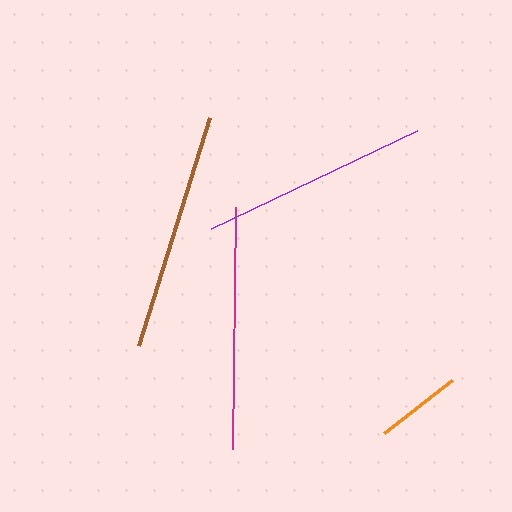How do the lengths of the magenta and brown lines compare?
The magenta and brown lines are approximately the same length.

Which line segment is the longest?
The magenta line is the longest at approximately 242 pixels.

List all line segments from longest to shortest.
From longest to shortest: magenta, brown, purple, orange.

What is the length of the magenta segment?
The magenta segment is approximately 242 pixels long.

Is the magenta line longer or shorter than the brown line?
The magenta line is longer than the brown line.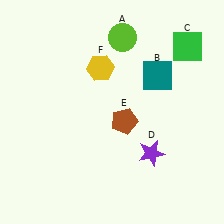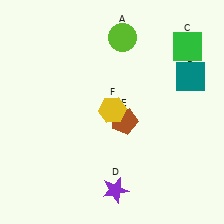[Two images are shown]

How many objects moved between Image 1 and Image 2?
3 objects moved between the two images.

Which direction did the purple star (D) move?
The purple star (D) moved down.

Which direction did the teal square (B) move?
The teal square (B) moved right.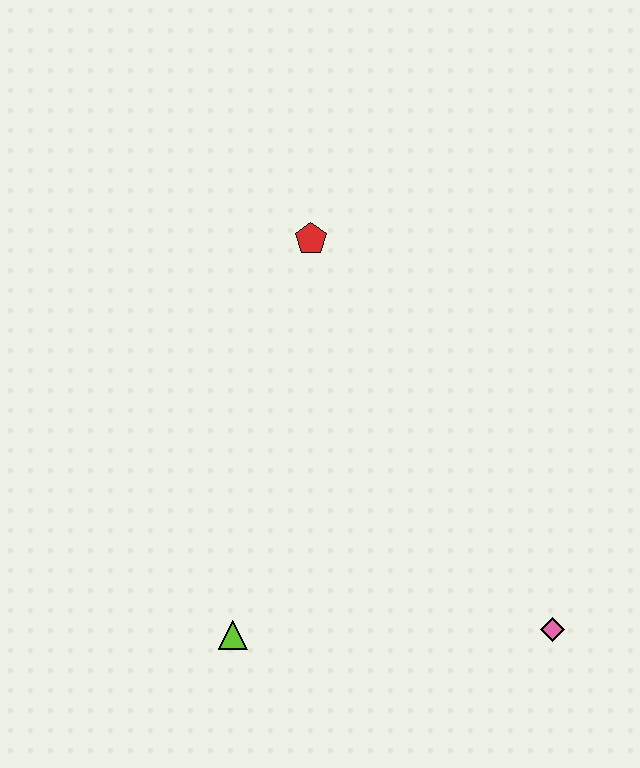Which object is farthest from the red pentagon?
The pink diamond is farthest from the red pentagon.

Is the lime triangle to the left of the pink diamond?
Yes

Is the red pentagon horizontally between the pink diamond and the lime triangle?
Yes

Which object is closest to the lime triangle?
The pink diamond is closest to the lime triangle.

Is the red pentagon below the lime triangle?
No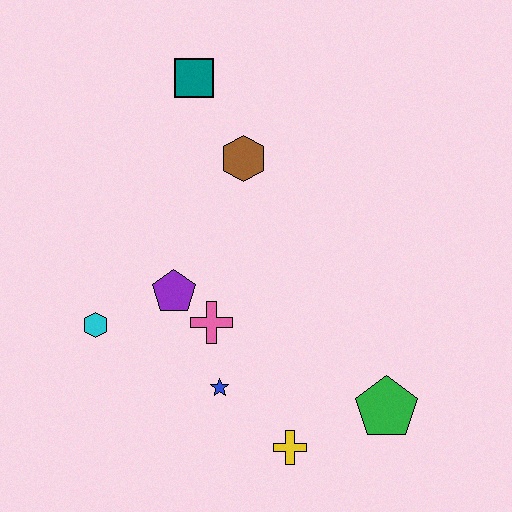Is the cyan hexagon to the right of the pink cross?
No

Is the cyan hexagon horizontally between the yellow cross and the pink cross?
No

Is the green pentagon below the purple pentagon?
Yes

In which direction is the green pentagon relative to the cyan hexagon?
The green pentagon is to the right of the cyan hexagon.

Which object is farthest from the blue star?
The teal square is farthest from the blue star.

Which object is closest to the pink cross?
The purple pentagon is closest to the pink cross.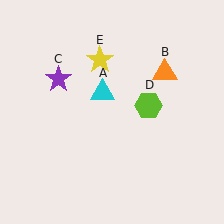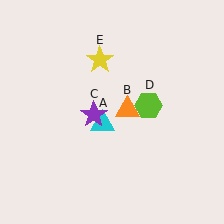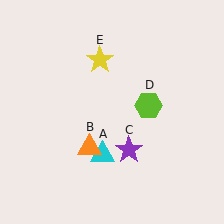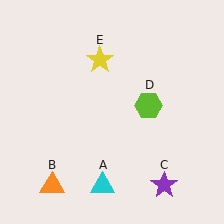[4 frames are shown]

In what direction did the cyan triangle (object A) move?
The cyan triangle (object A) moved down.